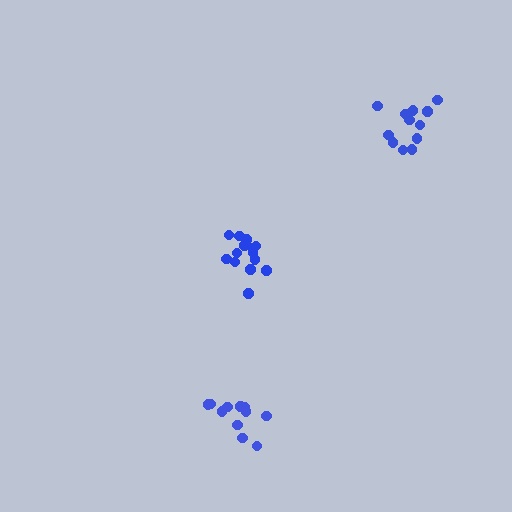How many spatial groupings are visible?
There are 3 spatial groupings.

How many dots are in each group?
Group 1: 14 dots, Group 2: 12 dots, Group 3: 12 dots (38 total).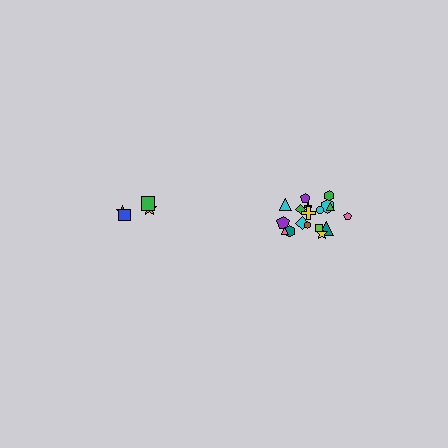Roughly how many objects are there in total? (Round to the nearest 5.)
Roughly 20 objects in total.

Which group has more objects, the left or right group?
The right group.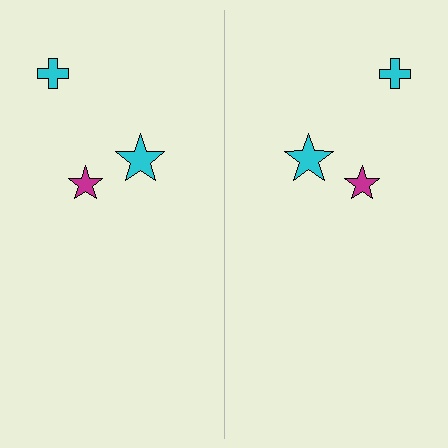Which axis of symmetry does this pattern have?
The pattern has a vertical axis of symmetry running through the center of the image.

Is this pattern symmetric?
Yes, this pattern has bilateral (reflection) symmetry.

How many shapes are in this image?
There are 6 shapes in this image.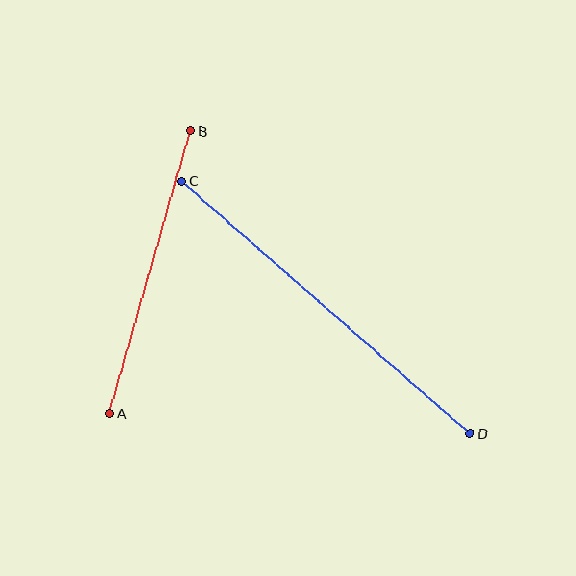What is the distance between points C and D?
The distance is approximately 383 pixels.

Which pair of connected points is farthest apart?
Points C and D are farthest apart.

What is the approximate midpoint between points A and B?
The midpoint is at approximately (150, 272) pixels.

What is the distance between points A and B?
The distance is approximately 294 pixels.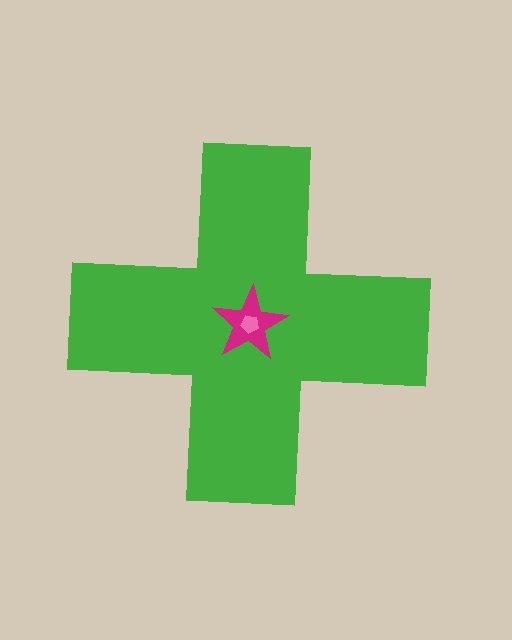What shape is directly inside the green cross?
The magenta star.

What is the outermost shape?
The green cross.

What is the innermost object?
The pink pentagon.